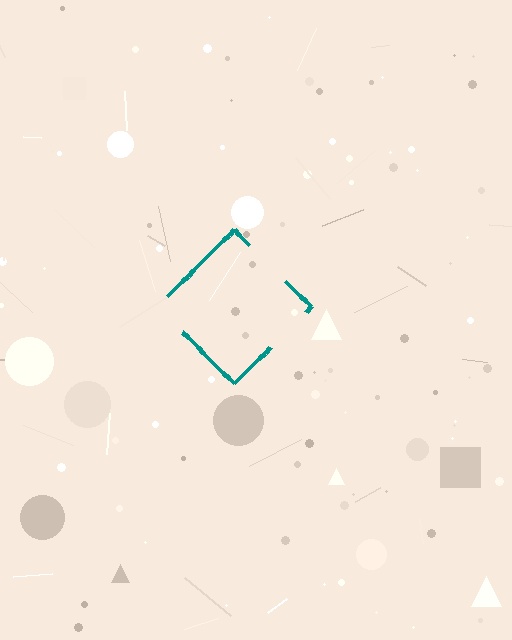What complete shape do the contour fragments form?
The contour fragments form a diamond.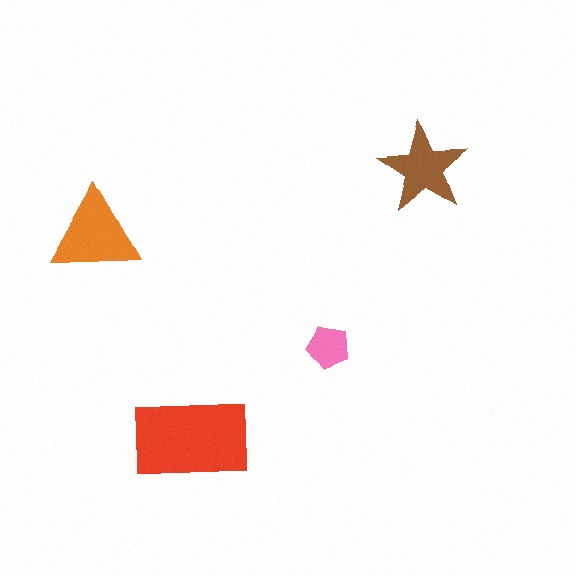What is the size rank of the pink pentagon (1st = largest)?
4th.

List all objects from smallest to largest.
The pink pentagon, the brown star, the orange triangle, the red rectangle.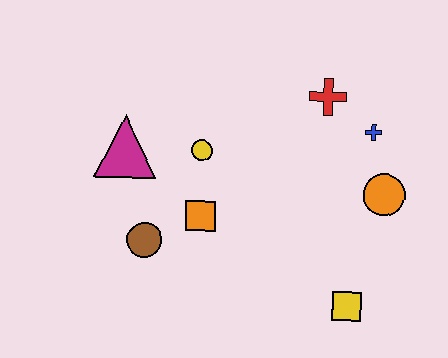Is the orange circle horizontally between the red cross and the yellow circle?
No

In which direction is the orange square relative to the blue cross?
The orange square is to the left of the blue cross.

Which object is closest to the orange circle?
The blue cross is closest to the orange circle.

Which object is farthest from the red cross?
The brown circle is farthest from the red cross.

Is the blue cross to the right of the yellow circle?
Yes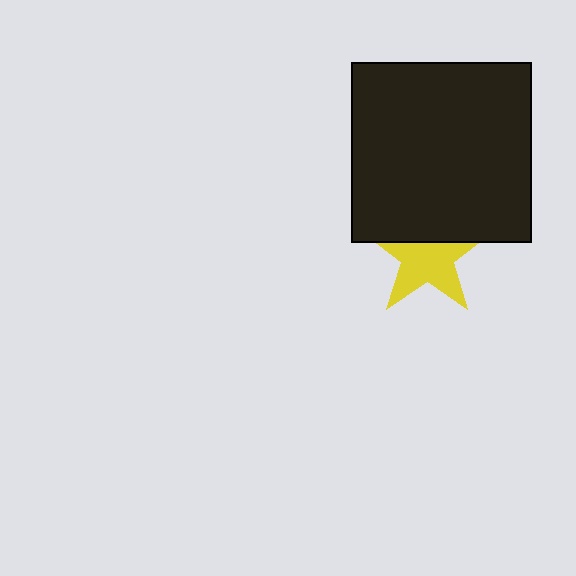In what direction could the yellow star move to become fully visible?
The yellow star could move down. That would shift it out from behind the black square entirely.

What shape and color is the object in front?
The object in front is a black square.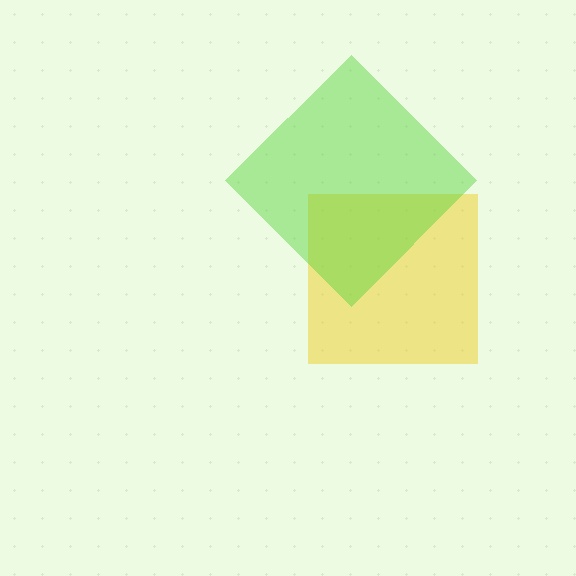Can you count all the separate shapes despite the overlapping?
Yes, there are 2 separate shapes.